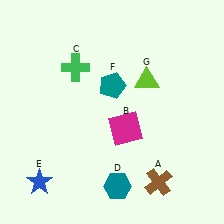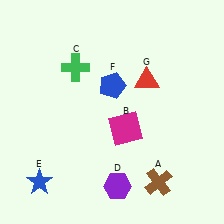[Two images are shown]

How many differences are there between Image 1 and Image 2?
There are 3 differences between the two images.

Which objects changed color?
D changed from teal to purple. F changed from teal to blue. G changed from lime to red.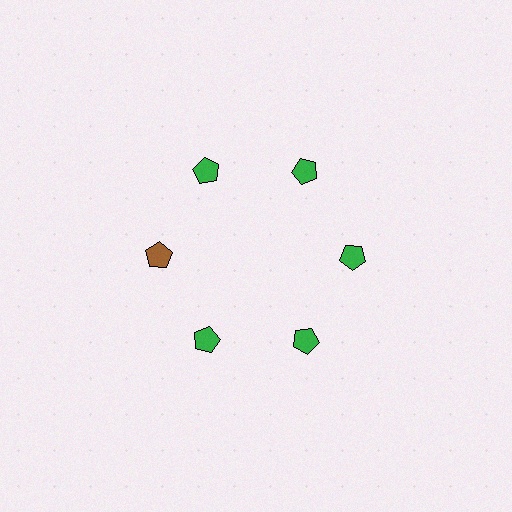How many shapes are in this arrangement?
There are 6 shapes arranged in a ring pattern.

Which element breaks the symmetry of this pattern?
The brown pentagon at roughly the 9 o'clock position breaks the symmetry. All other shapes are green pentagons.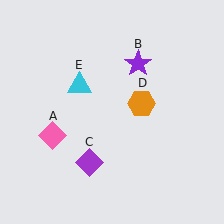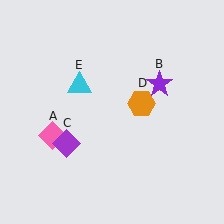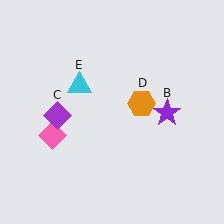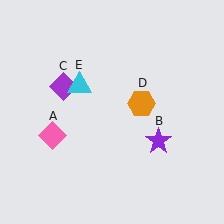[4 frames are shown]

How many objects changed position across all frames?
2 objects changed position: purple star (object B), purple diamond (object C).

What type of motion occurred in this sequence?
The purple star (object B), purple diamond (object C) rotated clockwise around the center of the scene.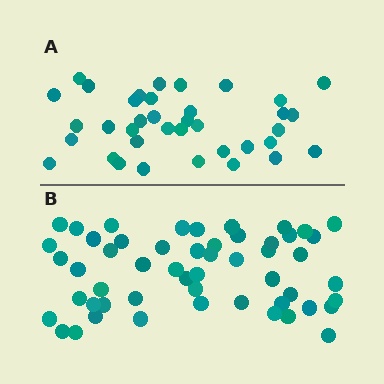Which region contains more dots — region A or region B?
Region B (the bottom region) has more dots.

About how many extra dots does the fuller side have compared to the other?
Region B has approximately 15 more dots than region A.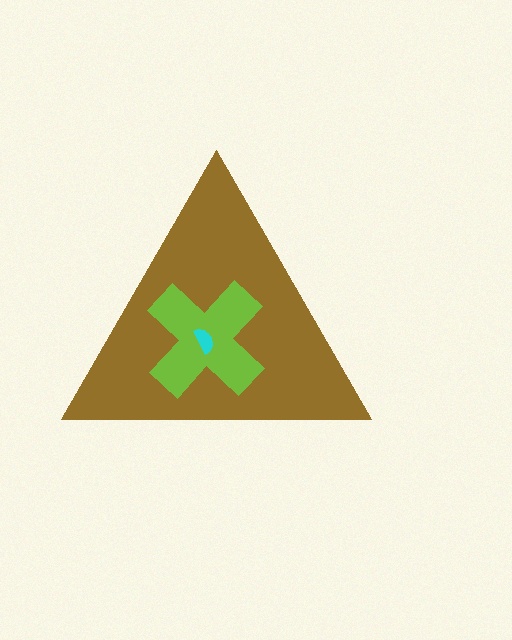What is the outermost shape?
The brown triangle.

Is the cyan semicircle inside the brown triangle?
Yes.